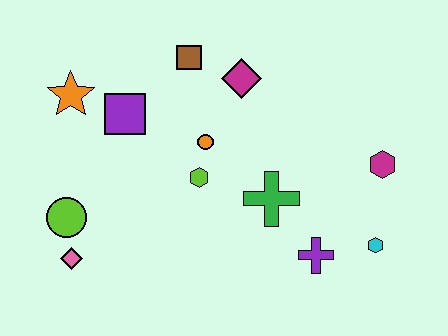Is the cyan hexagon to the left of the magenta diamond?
No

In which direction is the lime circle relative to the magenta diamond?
The lime circle is to the left of the magenta diamond.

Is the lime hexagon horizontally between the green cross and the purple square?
Yes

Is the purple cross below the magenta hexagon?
Yes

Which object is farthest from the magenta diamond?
The pink diamond is farthest from the magenta diamond.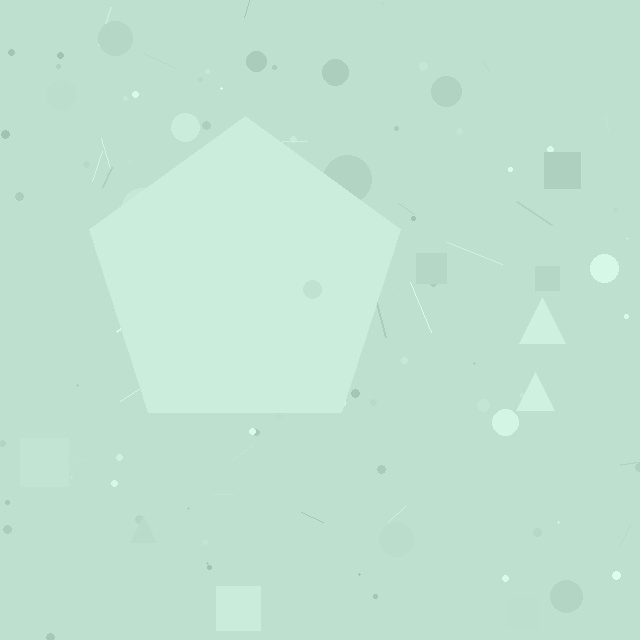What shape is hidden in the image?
A pentagon is hidden in the image.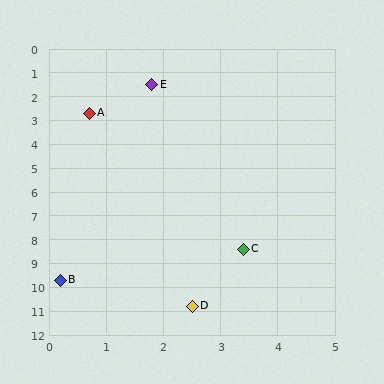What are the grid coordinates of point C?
Point C is at approximately (3.4, 8.4).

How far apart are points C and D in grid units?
Points C and D are about 2.6 grid units apart.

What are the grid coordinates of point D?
Point D is at approximately (2.5, 10.8).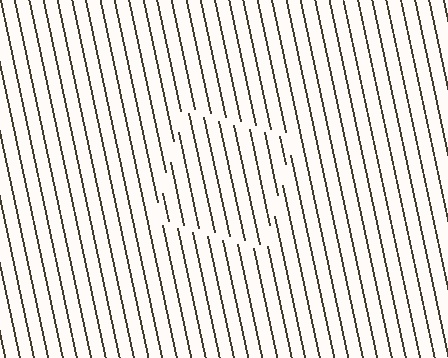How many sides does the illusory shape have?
4 sides — the line-ends trace a square.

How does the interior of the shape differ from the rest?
The interior of the shape contains the same grating, shifted by half a period — the contour is defined by the phase discontinuity where line-ends from the inner and outer gratings abut.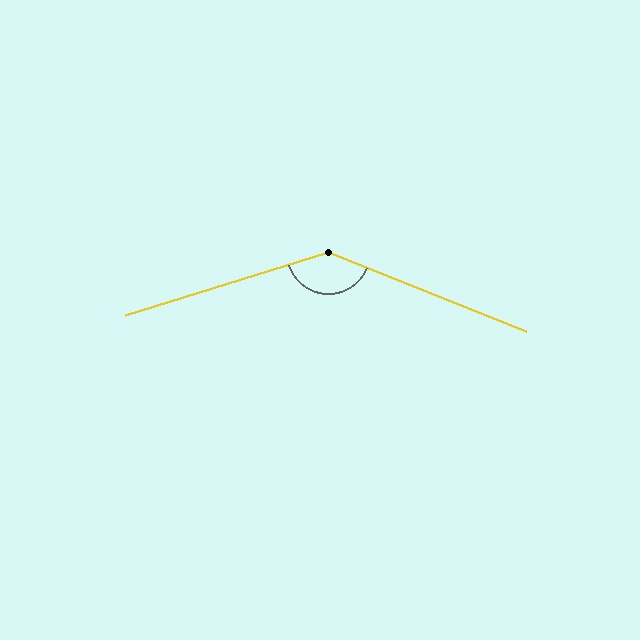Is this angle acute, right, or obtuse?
It is obtuse.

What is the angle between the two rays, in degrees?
Approximately 141 degrees.